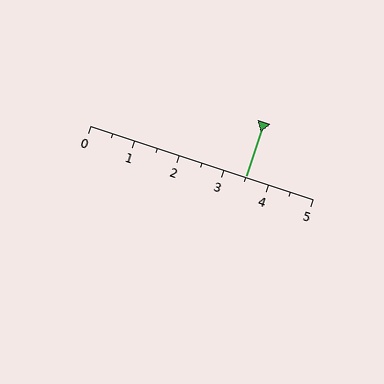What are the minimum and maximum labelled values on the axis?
The axis runs from 0 to 5.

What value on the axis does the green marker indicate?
The marker indicates approximately 3.5.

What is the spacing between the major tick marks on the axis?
The major ticks are spaced 1 apart.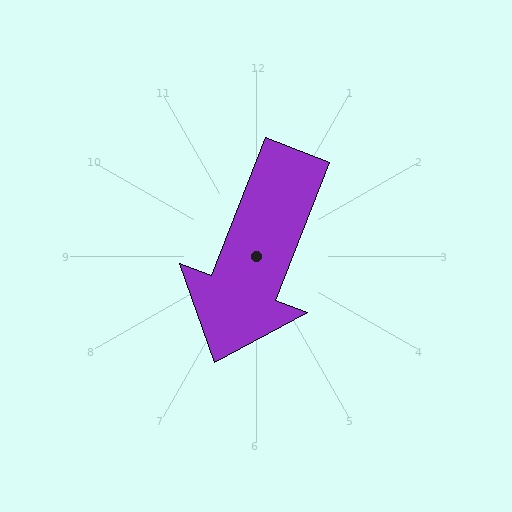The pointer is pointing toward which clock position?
Roughly 7 o'clock.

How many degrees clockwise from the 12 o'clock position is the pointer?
Approximately 201 degrees.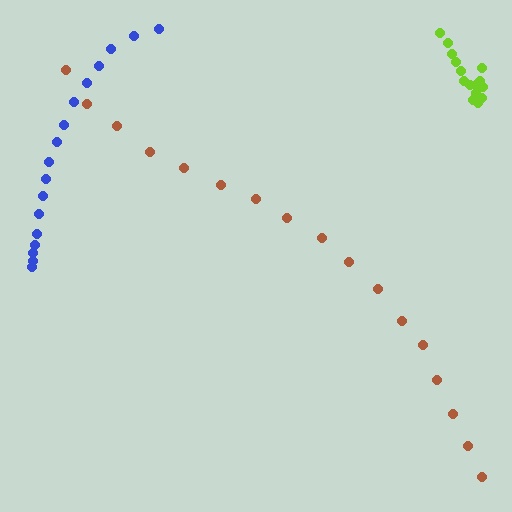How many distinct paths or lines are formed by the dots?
There are 3 distinct paths.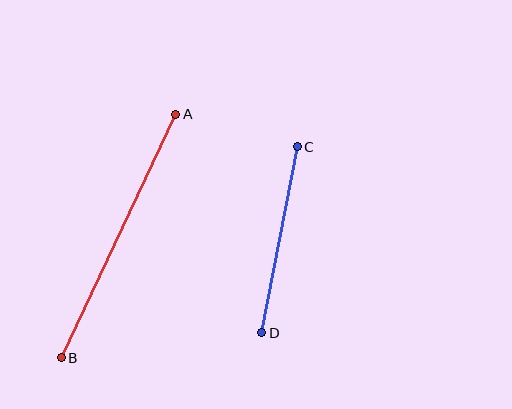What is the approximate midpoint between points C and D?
The midpoint is at approximately (279, 240) pixels.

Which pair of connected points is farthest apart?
Points A and B are farthest apart.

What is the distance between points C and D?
The distance is approximately 189 pixels.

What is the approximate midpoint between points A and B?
The midpoint is at approximately (118, 236) pixels.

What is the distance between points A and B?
The distance is approximately 269 pixels.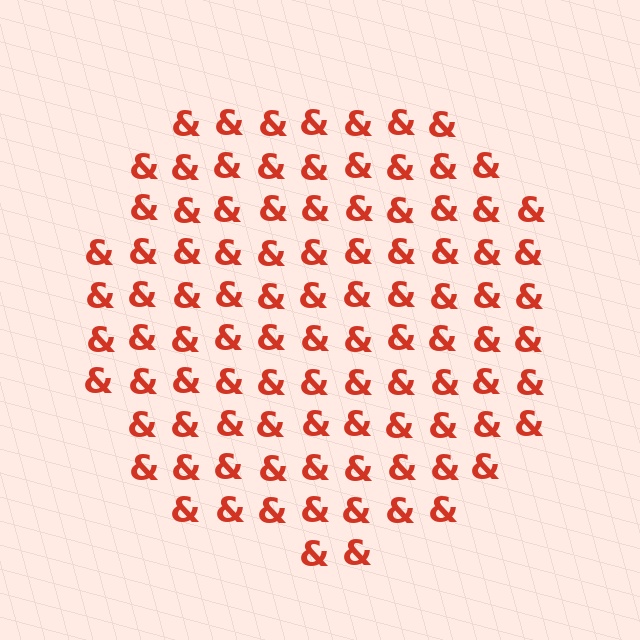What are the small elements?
The small elements are ampersands.